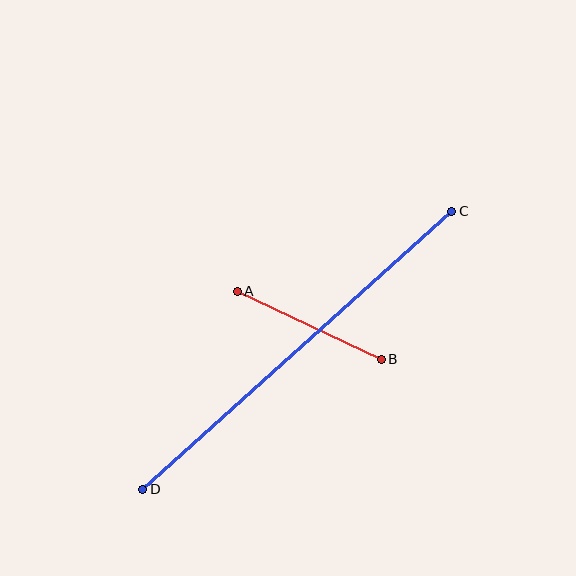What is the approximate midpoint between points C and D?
The midpoint is at approximately (297, 350) pixels.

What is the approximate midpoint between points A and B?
The midpoint is at approximately (309, 325) pixels.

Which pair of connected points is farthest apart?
Points C and D are farthest apart.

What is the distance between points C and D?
The distance is approximately 416 pixels.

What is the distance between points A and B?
The distance is approximately 159 pixels.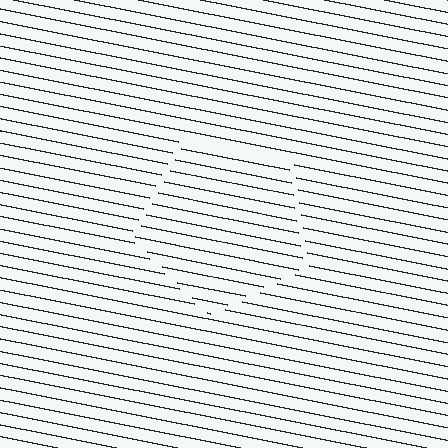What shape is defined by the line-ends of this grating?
An illusory pentagon. The interior of the shape contains the same grating, shifted by half a period — the contour is defined by the phase discontinuity where line-ends from the inner and outer gratings abut.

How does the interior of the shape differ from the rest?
The interior of the shape contains the same grating, shifted by half a period — the contour is defined by the phase discontinuity where line-ends from the inner and outer gratings abut.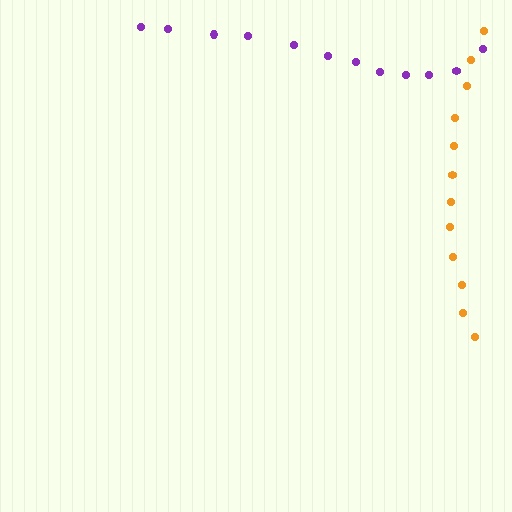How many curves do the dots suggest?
There are 2 distinct paths.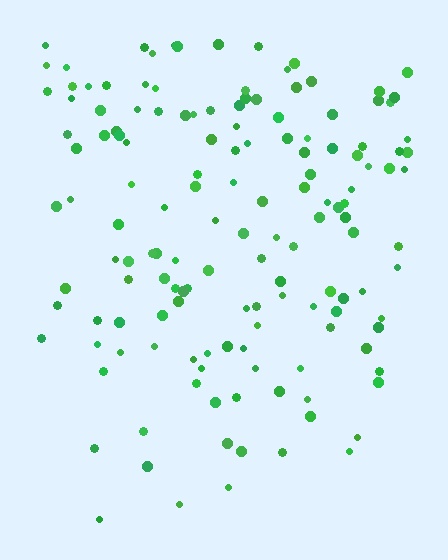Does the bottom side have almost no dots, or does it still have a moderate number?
Still a moderate number, just noticeably fewer than the top.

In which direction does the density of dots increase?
From bottom to top, with the top side densest.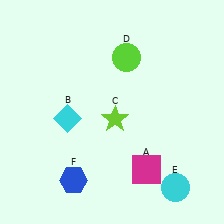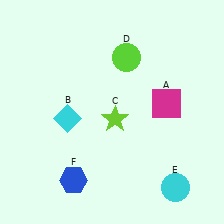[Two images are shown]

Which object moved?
The magenta square (A) moved up.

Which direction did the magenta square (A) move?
The magenta square (A) moved up.